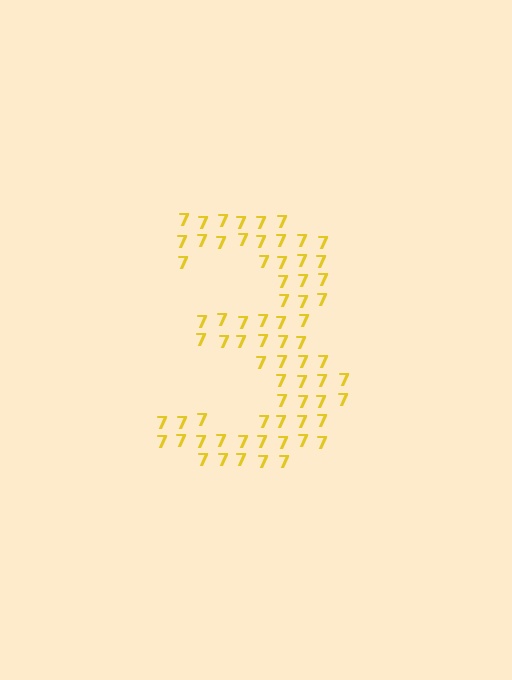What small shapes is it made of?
It is made of small digit 7's.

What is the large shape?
The large shape is the digit 3.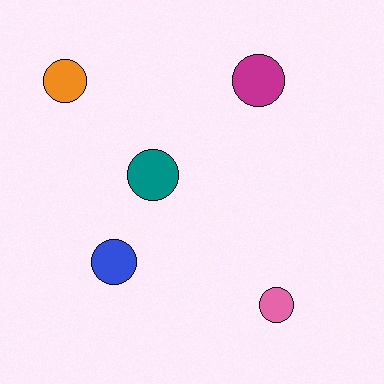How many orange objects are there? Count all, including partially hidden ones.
There is 1 orange object.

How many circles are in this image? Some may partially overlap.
There are 5 circles.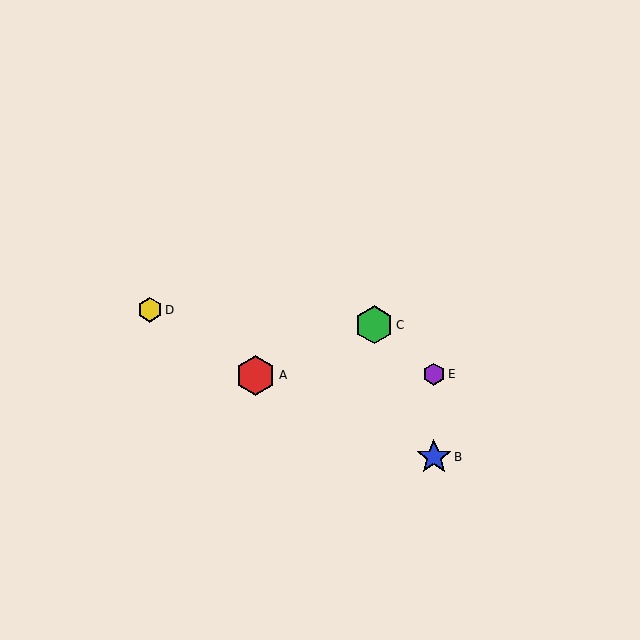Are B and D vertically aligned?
No, B is at x≈434 and D is at x≈150.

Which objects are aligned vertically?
Objects B, E are aligned vertically.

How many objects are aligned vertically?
2 objects (B, E) are aligned vertically.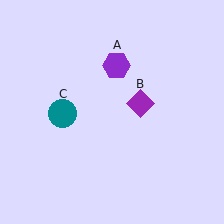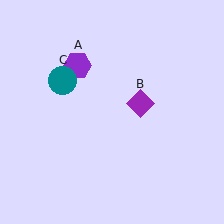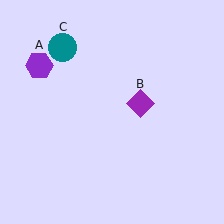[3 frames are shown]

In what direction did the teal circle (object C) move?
The teal circle (object C) moved up.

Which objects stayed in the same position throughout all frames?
Purple diamond (object B) remained stationary.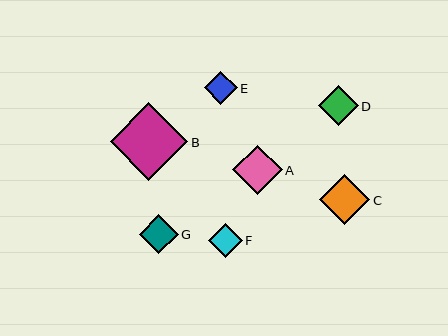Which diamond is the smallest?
Diamond E is the smallest with a size of approximately 33 pixels.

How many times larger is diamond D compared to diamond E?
Diamond D is approximately 1.2 times the size of diamond E.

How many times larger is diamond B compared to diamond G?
Diamond B is approximately 2.0 times the size of diamond G.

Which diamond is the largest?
Diamond B is the largest with a size of approximately 78 pixels.